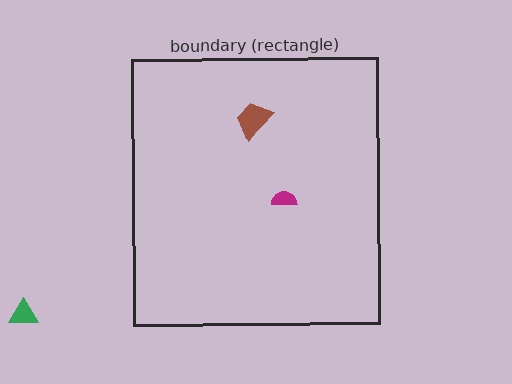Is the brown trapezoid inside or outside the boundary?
Inside.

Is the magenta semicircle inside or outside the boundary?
Inside.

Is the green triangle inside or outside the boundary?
Outside.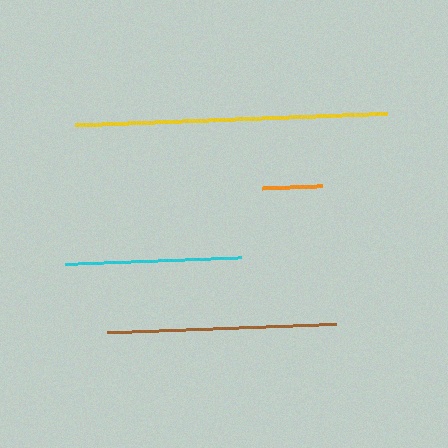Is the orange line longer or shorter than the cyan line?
The cyan line is longer than the orange line.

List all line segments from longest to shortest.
From longest to shortest: yellow, brown, cyan, orange.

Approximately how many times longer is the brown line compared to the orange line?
The brown line is approximately 3.8 times the length of the orange line.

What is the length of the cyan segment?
The cyan segment is approximately 176 pixels long.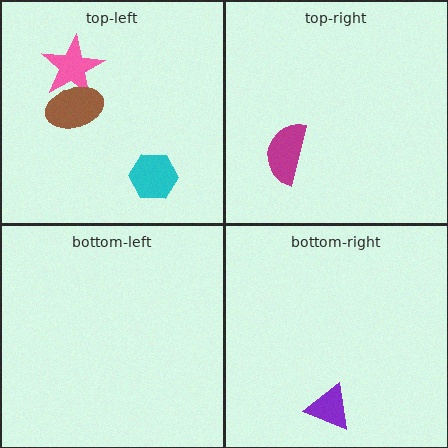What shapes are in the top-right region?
The magenta semicircle.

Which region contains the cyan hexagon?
The top-left region.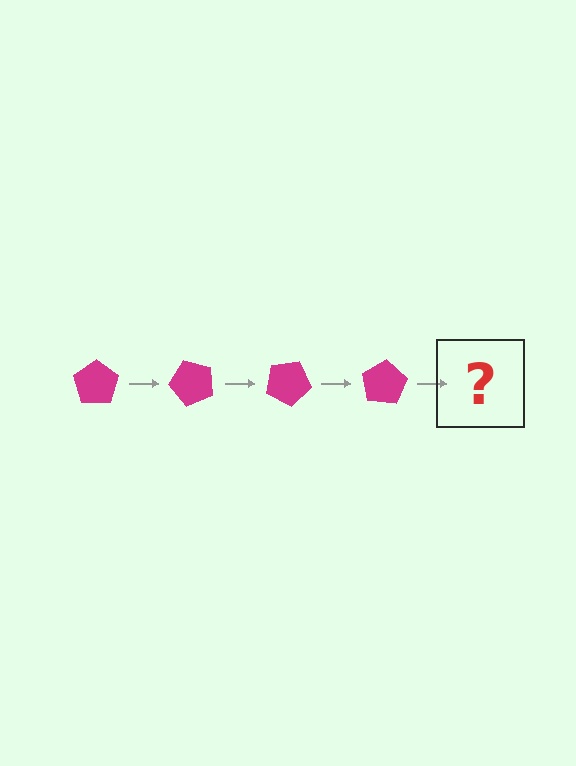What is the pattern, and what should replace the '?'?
The pattern is that the pentagon rotates 50 degrees each step. The '?' should be a magenta pentagon rotated 200 degrees.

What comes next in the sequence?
The next element should be a magenta pentagon rotated 200 degrees.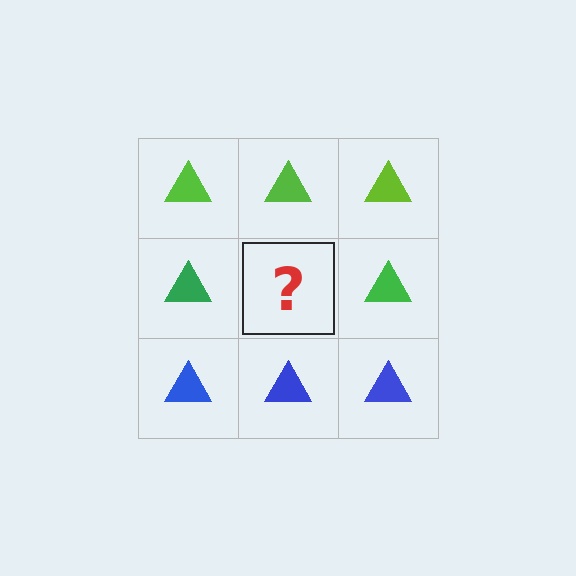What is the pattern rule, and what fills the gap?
The rule is that each row has a consistent color. The gap should be filled with a green triangle.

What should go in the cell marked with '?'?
The missing cell should contain a green triangle.